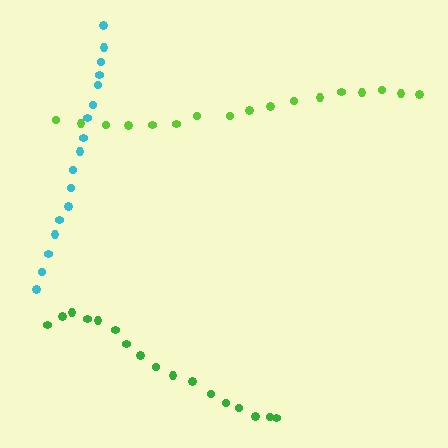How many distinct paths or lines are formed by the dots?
There are 3 distinct paths.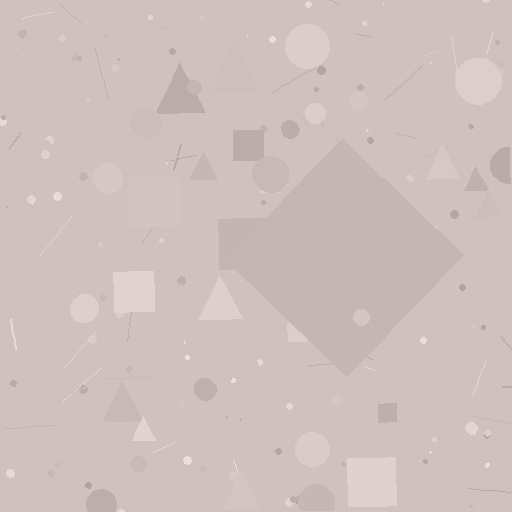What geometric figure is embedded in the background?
A diamond is embedded in the background.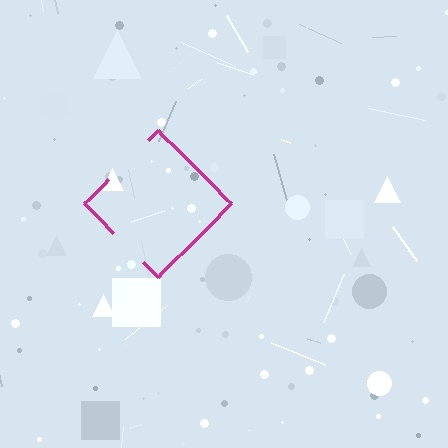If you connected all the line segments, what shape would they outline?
They would outline a diamond.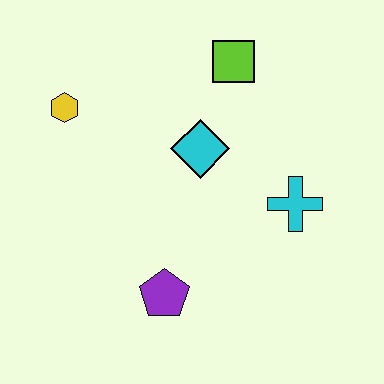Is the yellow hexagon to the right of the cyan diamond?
No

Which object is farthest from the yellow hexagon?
The cyan cross is farthest from the yellow hexagon.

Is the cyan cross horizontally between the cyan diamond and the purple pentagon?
No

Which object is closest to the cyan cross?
The cyan diamond is closest to the cyan cross.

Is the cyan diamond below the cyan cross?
No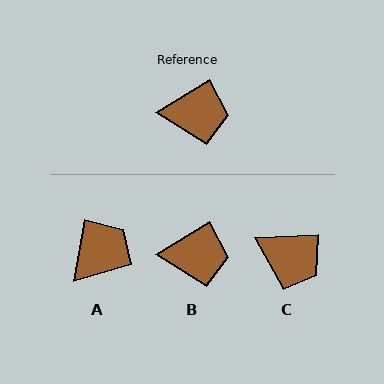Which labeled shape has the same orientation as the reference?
B.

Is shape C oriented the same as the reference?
No, it is off by about 29 degrees.